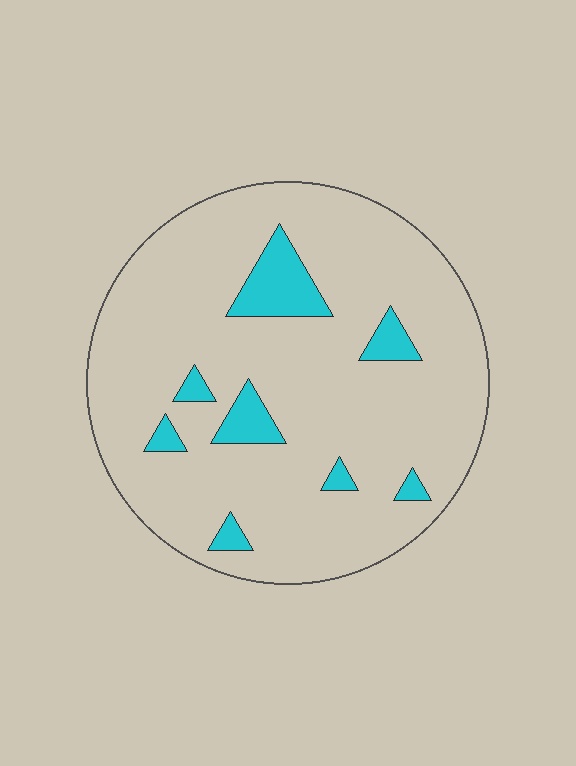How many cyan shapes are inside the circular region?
8.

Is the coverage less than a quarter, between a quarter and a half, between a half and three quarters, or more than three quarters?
Less than a quarter.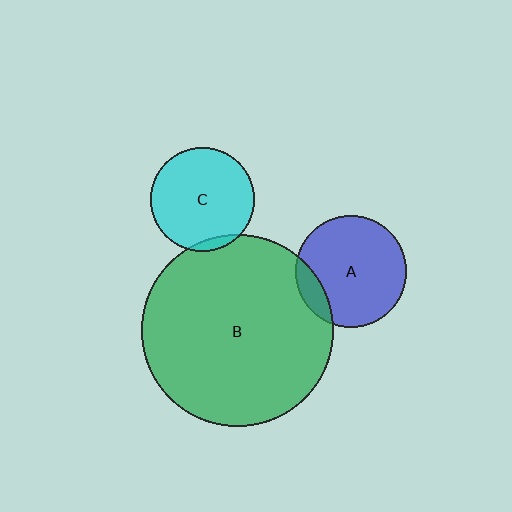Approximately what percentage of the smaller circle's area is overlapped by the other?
Approximately 15%.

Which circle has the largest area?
Circle B (green).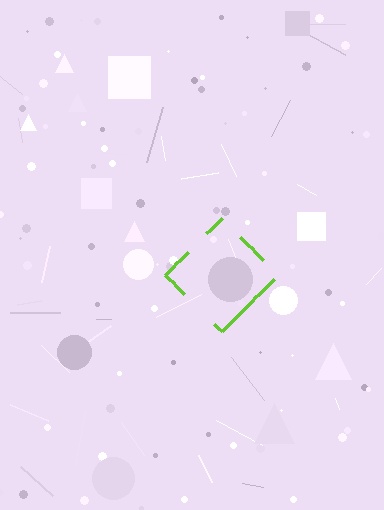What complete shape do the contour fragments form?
The contour fragments form a diamond.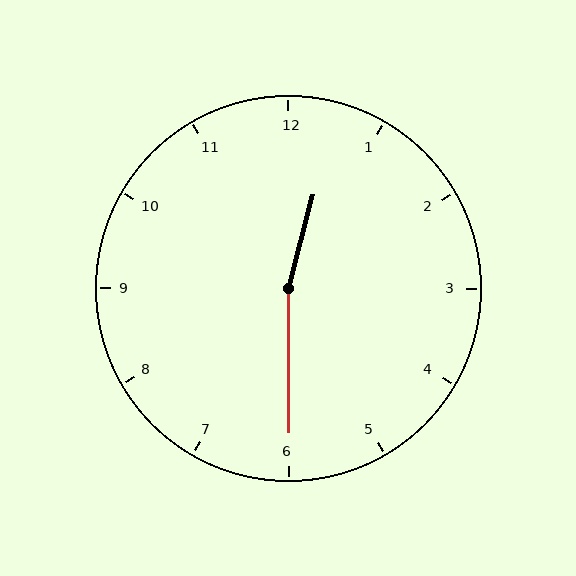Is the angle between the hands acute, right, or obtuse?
It is obtuse.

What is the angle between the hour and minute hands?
Approximately 165 degrees.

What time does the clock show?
12:30.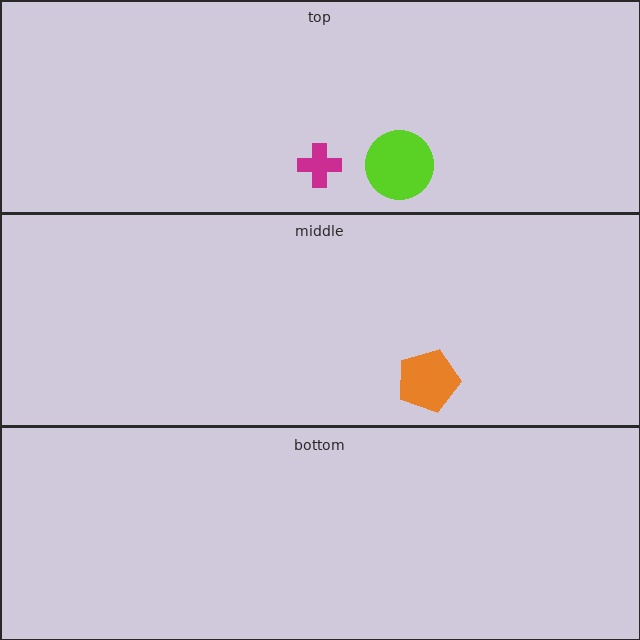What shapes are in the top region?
The magenta cross, the lime circle.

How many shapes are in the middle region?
1.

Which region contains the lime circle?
The top region.